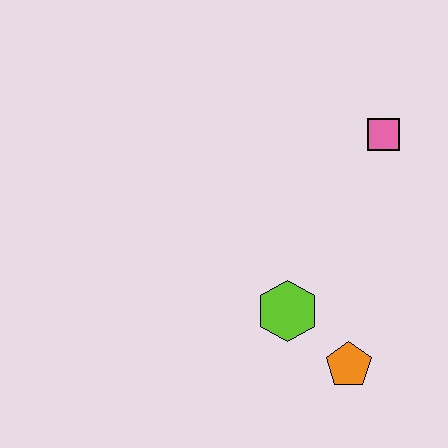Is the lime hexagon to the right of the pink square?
No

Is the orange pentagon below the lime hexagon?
Yes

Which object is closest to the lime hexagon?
The orange pentagon is closest to the lime hexagon.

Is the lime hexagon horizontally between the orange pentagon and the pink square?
No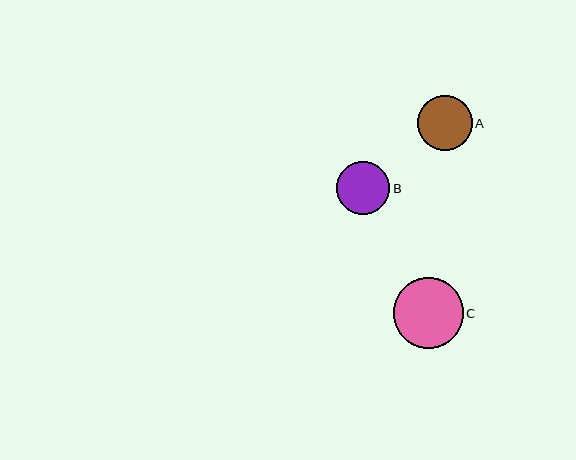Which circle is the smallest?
Circle B is the smallest with a size of approximately 53 pixels.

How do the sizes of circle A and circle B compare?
Circle A and circle B are approximately the same size.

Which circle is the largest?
Circle C is the largest with a size of approximately 70 pixels.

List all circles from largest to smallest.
From largest to smallest: C, A, B.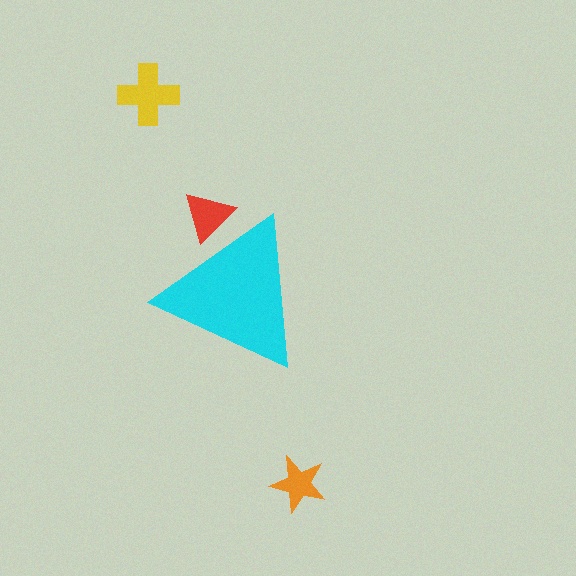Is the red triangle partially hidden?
Yes, the red triangle is partially hidden behind the cyan triangle.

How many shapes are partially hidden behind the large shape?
1 shape is partially hidden.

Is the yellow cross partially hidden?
No, the yellow cross is fully visible.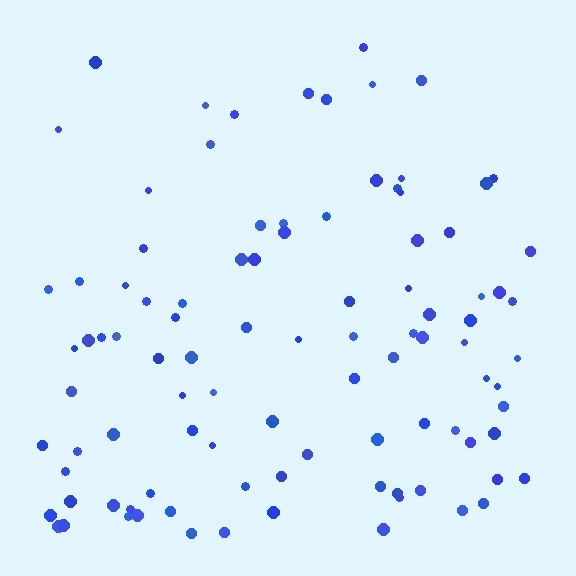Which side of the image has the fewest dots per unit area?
The top.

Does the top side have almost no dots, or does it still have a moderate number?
Still a moderate number, just noticeably fewer than the bottom.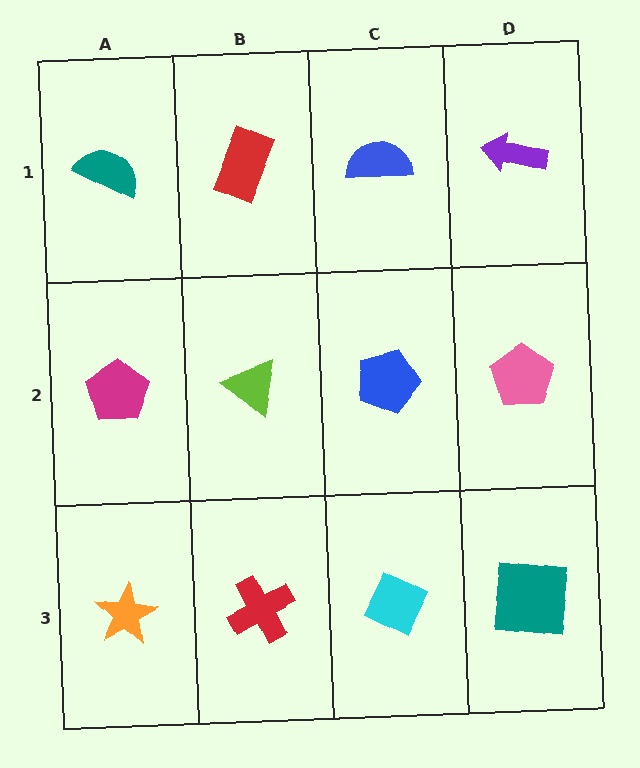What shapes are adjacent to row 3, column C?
A blue pentagon (row 2, column C), a red cross (row 3, column B), a teal square (row 3, column D).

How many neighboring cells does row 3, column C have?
3.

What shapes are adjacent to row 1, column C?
A blue pentagon (row 2, column C), a red rectangle (row 1, column B), a purple arrow (row 1, column D).